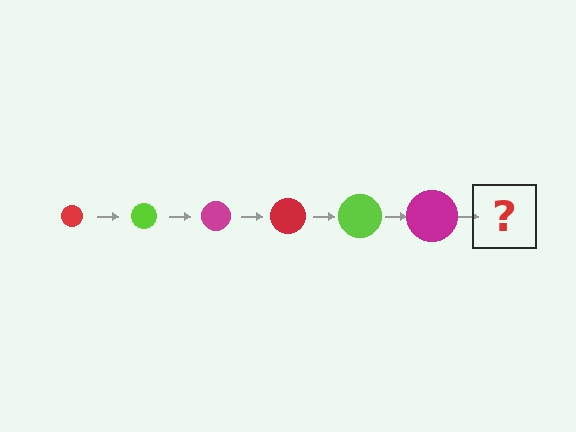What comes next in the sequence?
The next element should be a red circle, larger than the previous one.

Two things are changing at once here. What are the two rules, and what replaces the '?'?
The two rules are that the circle grows larger each step and the color cycles through red, lime, and magenta. The '?' should be a red circle, larger than the previous one.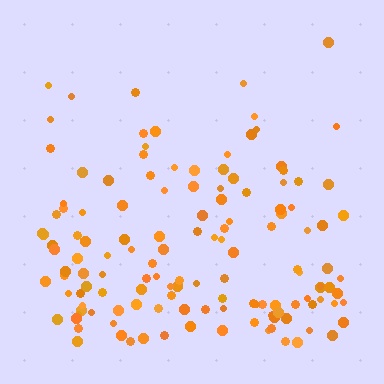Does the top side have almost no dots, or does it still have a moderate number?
Still a moderate number, just noticeably fewer than the bottom.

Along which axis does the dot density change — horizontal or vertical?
Vertical.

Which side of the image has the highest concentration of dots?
The bottom.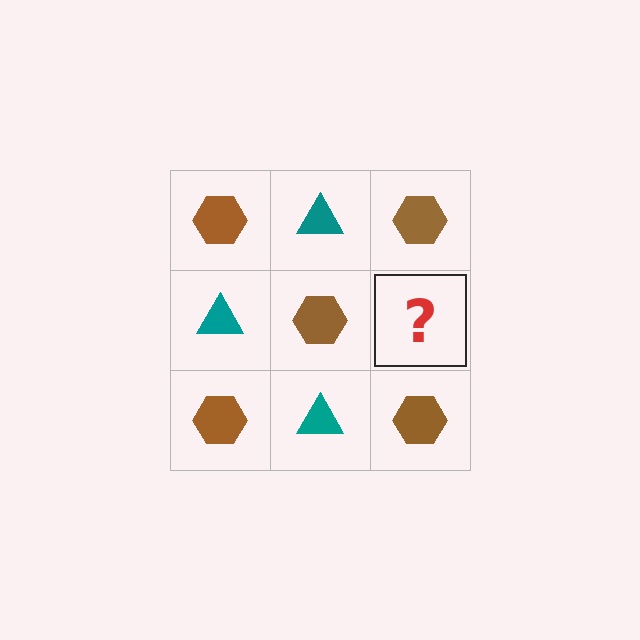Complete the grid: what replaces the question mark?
The question mark should be replaced with a teal triangle.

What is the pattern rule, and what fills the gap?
The rule is that it alternates brown hexagon and teal triangle in a checkerboard pattern. The gap should be filled with a teal triangle.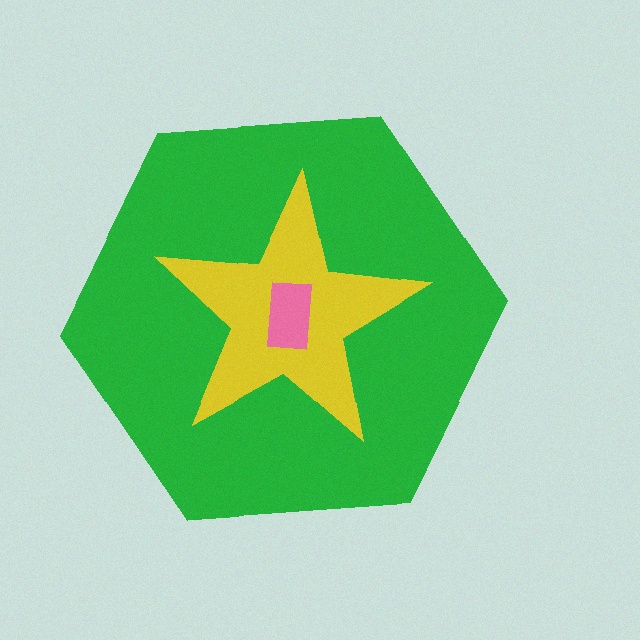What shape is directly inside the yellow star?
The pink rectangle.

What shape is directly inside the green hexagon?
The yellow star.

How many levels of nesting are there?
3.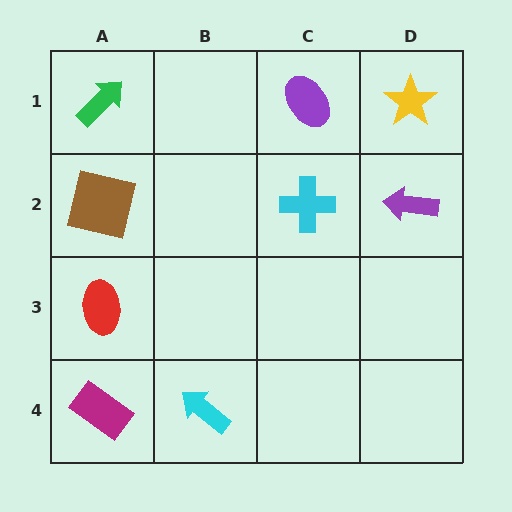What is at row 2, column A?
A brown square.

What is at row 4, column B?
A cyan arrow.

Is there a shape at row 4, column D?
No, that cell is empty.